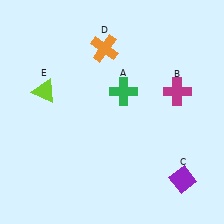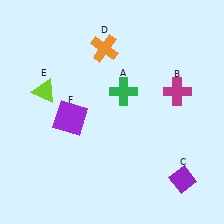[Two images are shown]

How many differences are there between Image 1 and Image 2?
There is 1 difference between the two images.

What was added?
A purple square (F) was added in Image 2.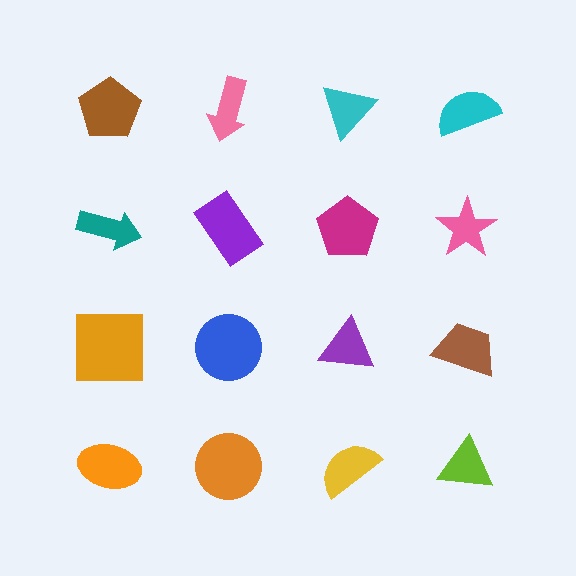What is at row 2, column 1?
A teal arrow.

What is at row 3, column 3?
A purple triangle.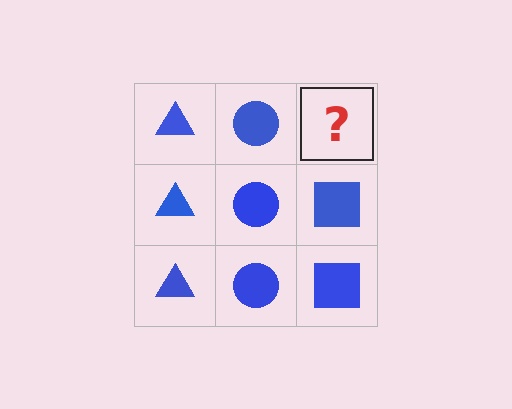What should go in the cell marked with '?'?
The missing cell should contain a blue square.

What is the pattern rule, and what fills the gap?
The rule is that each column has a consistent shape. The gap should be filled with a blue square.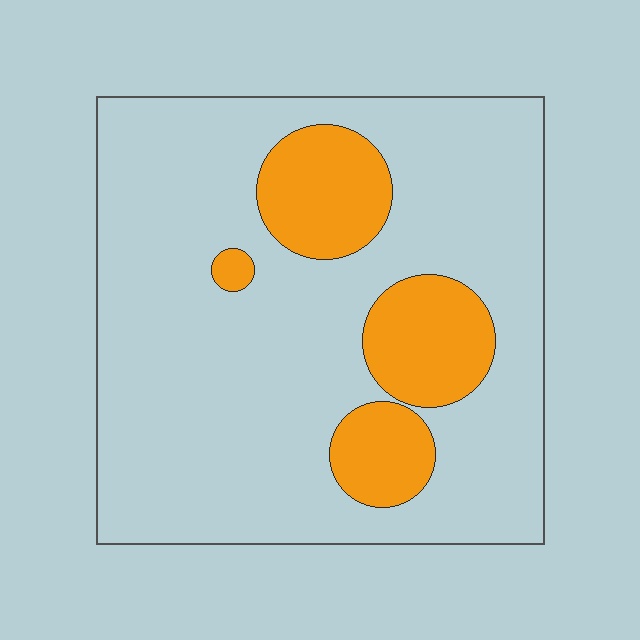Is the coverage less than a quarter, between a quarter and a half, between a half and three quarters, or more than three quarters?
Less than a quarter.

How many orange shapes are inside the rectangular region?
4.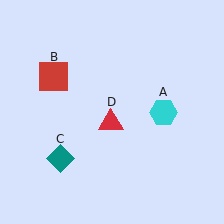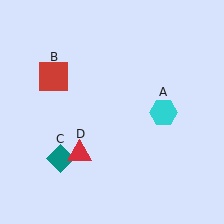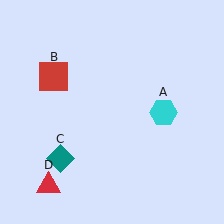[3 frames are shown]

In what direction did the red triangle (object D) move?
The red triangle (object D) moved down and to the left.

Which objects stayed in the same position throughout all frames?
Cyan hexagon (object A) and red square (object B) and teal diamond (object C) remained stationary.